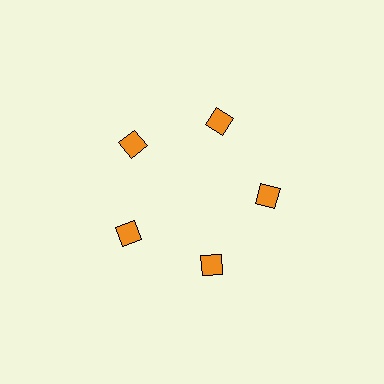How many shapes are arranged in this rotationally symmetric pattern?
There are 5 shapes, arranged in 5 groups of 1.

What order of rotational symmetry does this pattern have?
This pattern has 5-fold rotational symmetry.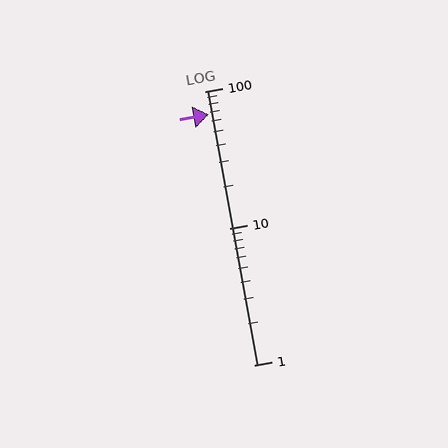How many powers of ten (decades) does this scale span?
The scale spans 2 decades, from 1 to 100.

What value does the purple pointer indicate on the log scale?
The pointer indicates approximately 68.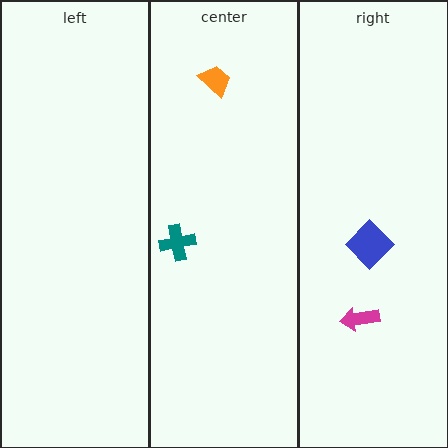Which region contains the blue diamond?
The right region.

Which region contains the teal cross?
The center region.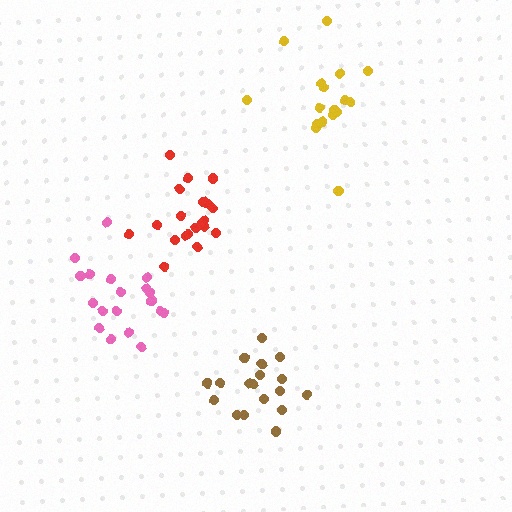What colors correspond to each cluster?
The clusters are colored: yellow, red, brown, pink.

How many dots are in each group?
Group 1: 17 dots, Group 2: 20 dots, Group 3: 18 dots, Group 4: 19 dots (74 total).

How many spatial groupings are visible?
There are 4 spatial groupings.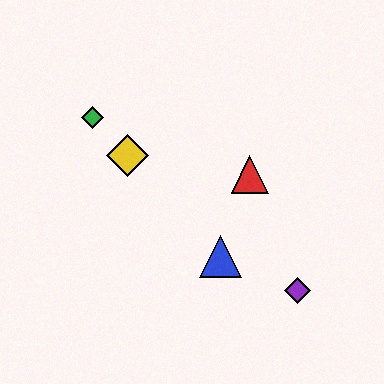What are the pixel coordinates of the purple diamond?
The purple diamond is at (297, 290).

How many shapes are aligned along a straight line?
3 shapes (the blue triangle, the green diamond, the yellow diamond) are aligned along a straight line.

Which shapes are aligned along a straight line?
The blue triangle, the green diamond, the yellow diamond are aligned along a straight line.